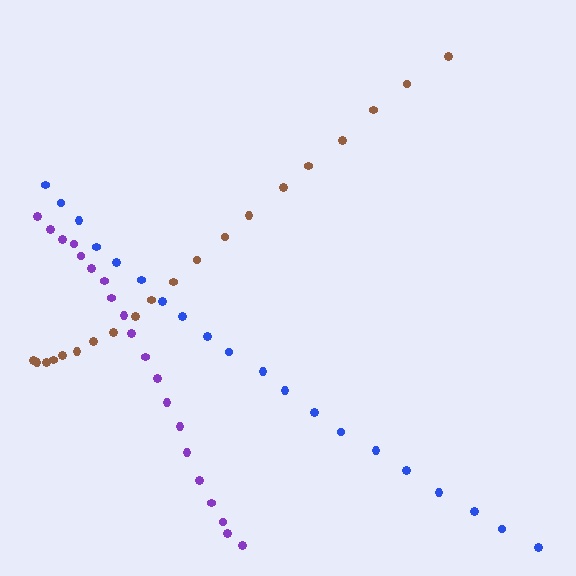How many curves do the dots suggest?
There are 3 distinct paths.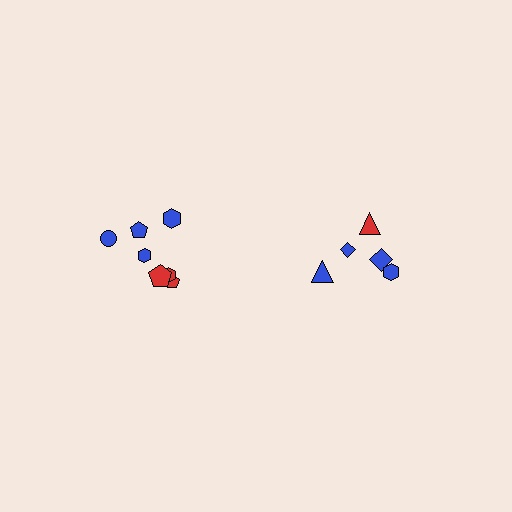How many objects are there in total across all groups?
There are 12 objects.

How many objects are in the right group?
There are 5 objects.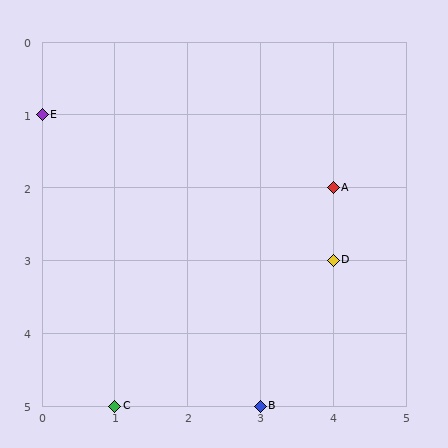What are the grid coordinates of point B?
Point B is at grid coordinates (3, 5).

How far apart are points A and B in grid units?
Points A and B are 1 column and 3 rows apart (about 3.2 grid units diagonally).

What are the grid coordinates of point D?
Point D is at grid coordinates (4, 3).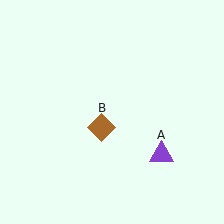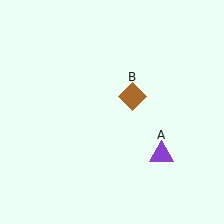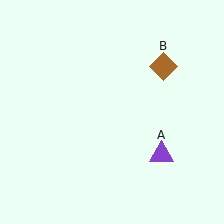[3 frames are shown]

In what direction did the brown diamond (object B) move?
The brown diamond (object B) moved up and to the right.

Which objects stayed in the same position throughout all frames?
Purple triangle (object A) remained stationary.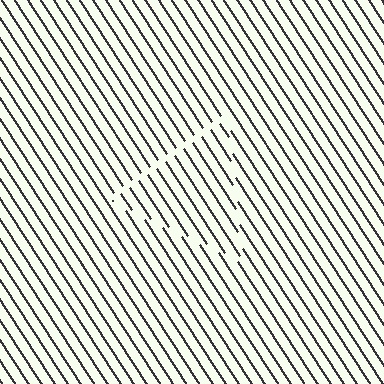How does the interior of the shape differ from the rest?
The interior of the shape contains the same grating, shifted by half a period — the contour is defined by the phase discontinuity where line-ends from the inner and outer gratings abut.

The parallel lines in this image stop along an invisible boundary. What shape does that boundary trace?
An illusory triangle. The interior of the shape contains the same grating, shifted by half a period — the contour is defined by the phase discontinuity where line-ends from the inner and outer gratings abut.